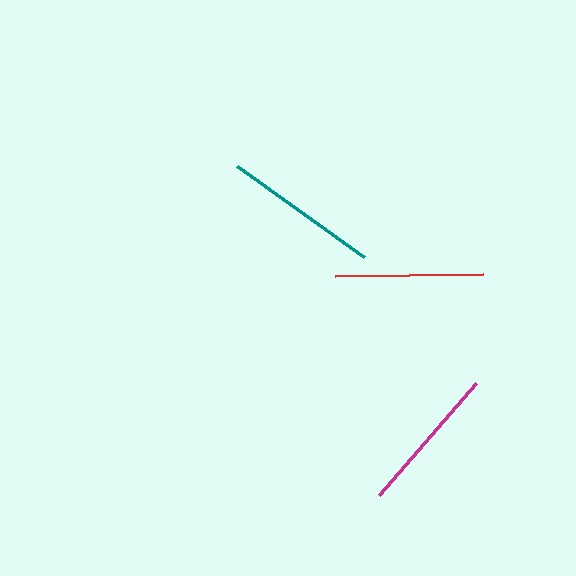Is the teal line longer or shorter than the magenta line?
The teal line is longer than the magenta line.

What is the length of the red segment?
The red segment is approximately 148 pixels long.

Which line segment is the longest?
The teal line is the longest at approximately 157 pixels.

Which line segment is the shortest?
The magenta line is the shortest at approximately 148 pixels.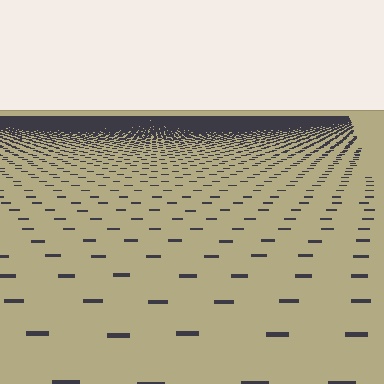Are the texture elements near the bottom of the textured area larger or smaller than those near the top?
Larger. Near the bottom, elements are closer to the viewer and appear at a bigger on-screen size.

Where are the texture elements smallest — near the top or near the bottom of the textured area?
Near the top.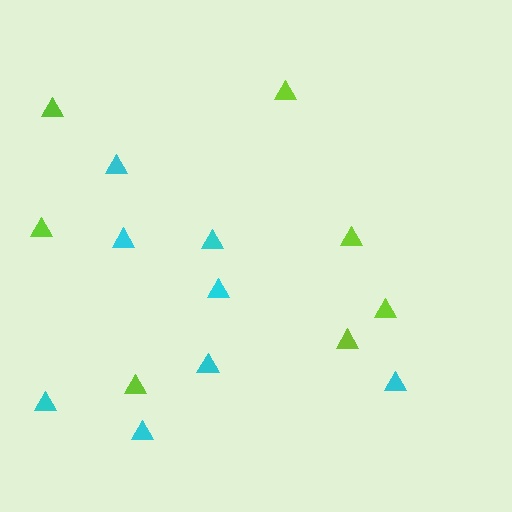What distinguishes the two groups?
There are 2 groups: one group of lime triangles (7) and one group of cyan triangles (8).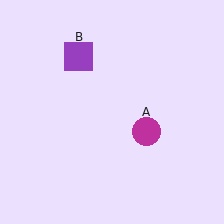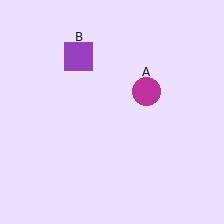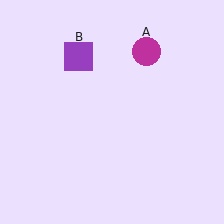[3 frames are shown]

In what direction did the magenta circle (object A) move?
The magenta circle (object A) moved up.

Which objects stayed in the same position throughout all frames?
Purple square (object B) remained stationary.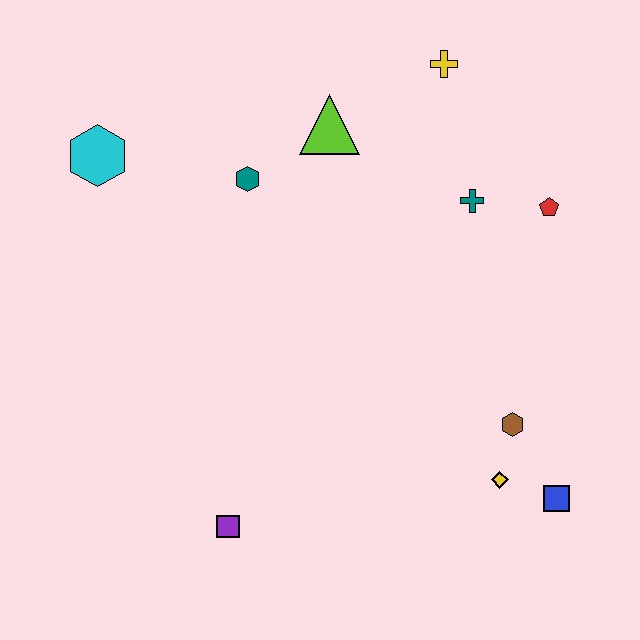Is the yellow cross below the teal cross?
No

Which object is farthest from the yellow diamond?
The cyan hexagon is farthest from the yellow diamond.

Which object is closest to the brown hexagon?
The yellow diamond is closest to the brown hexagon.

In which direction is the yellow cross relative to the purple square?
The yellow cross is above the purple square.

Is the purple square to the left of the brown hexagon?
Yes